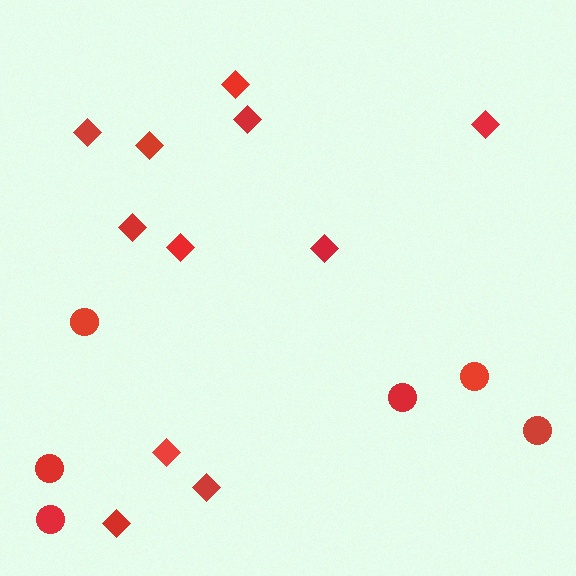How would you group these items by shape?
There are 2 groups: one group of circles (6) and one group of diamonds (11).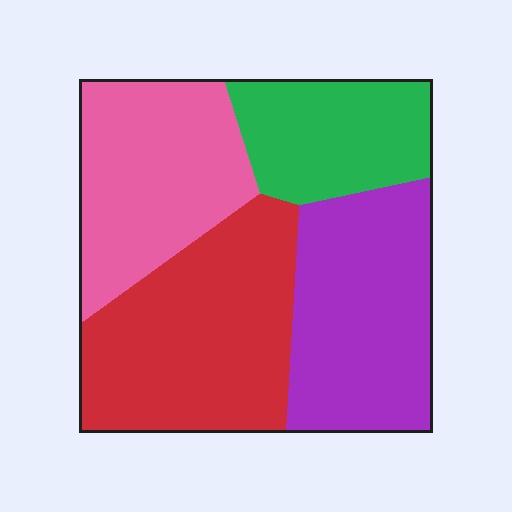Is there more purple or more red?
Red.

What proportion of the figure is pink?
Pink takes up between a sixth and a third of the figure.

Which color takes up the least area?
Green, at roughly 15%.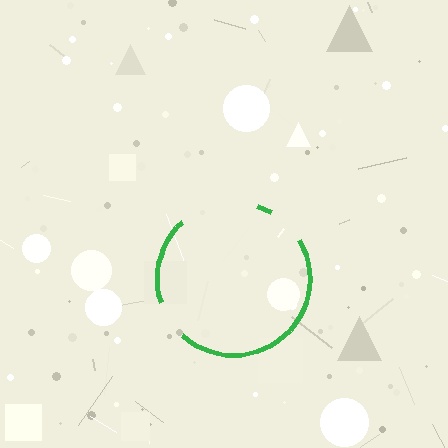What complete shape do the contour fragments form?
The contour fragments form a circle.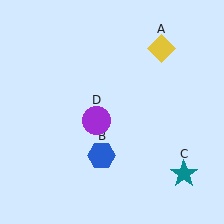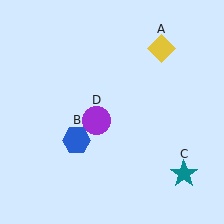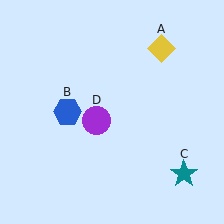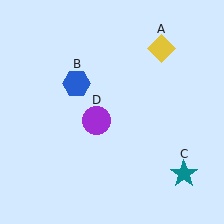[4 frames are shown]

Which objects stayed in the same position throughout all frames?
Yellow diamond (object A) and teal star (object C) and purple circle (object D) remained stationary.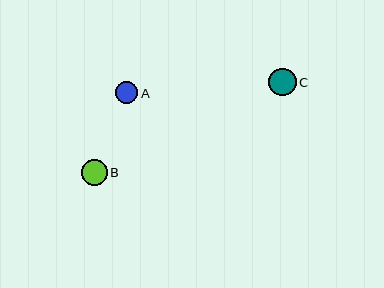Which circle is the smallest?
Circle A is the smallest with a size of approximately 22 pixels.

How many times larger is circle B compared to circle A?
Circle B is approximately 1.2 times the size of circle A.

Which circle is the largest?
Circle C is the largest with a size of approximately 27 pixels.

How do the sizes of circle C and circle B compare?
Circle C and circle B are approximately the same size.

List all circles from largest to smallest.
From largest to smallest: C, B, A.